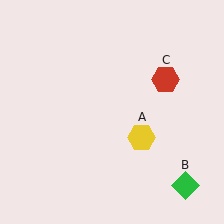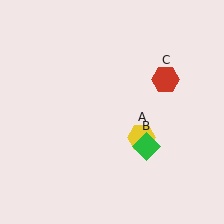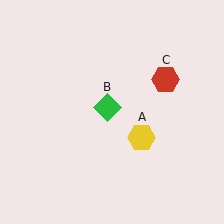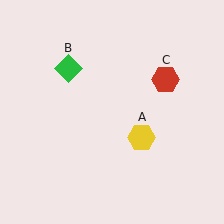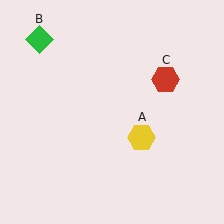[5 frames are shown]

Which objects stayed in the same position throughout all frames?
Yellow hexagon (object A) and red hexagon (object C) remained stationary.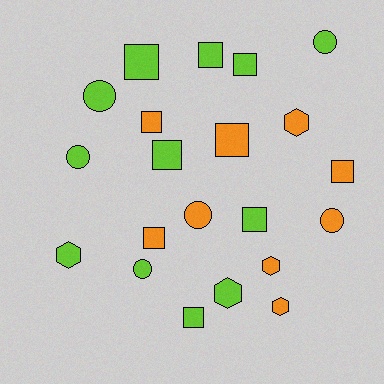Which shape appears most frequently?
Square, with 10 objects.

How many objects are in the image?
There are 21 objects.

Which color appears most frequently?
Lime, with 12 objects.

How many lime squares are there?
There are 6 lime squares.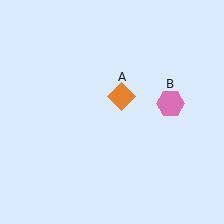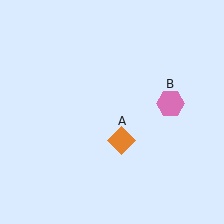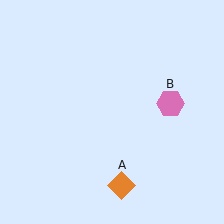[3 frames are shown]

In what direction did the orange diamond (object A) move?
The orange diamond (object A) moved down.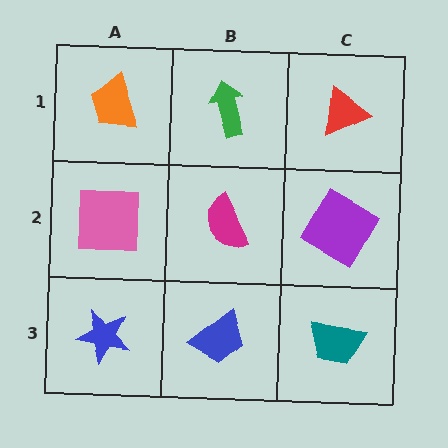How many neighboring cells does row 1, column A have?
2.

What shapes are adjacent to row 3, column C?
A purple diamond (row 2, column C), a blue trapezoid (row 3, column B).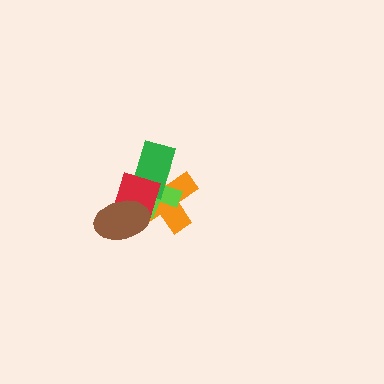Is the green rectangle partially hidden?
Yes, it is partially covered by another shape.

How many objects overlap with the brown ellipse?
3 objects overlap with the brown ellipse.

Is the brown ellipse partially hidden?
No, no other shape covers it.